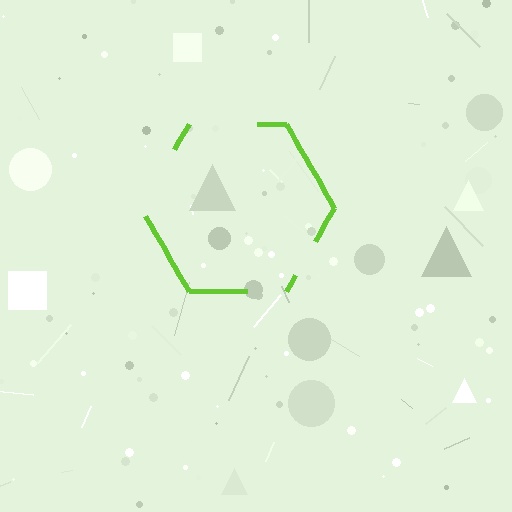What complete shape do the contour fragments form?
The contour fragments form a hexagon.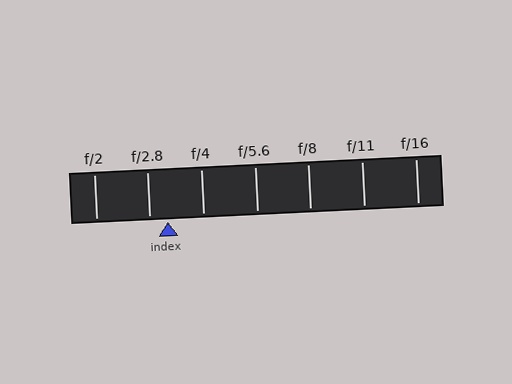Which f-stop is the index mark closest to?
The index mark is closest to f/2.8.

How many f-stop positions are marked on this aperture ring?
There are 7 f-stop positions marked.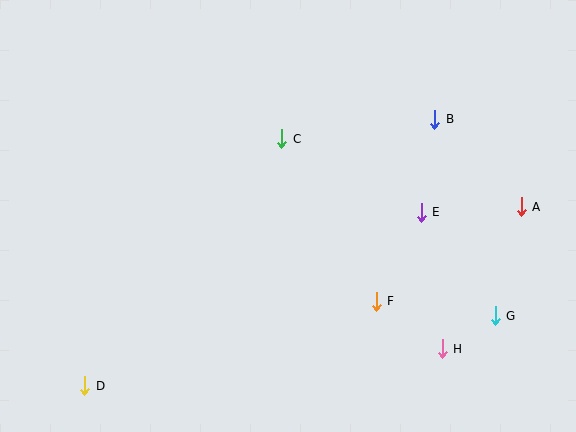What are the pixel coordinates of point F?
Point F is at (376, 301).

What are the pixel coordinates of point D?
Point D is at (85, 386).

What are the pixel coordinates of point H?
Point H is at (442, 349).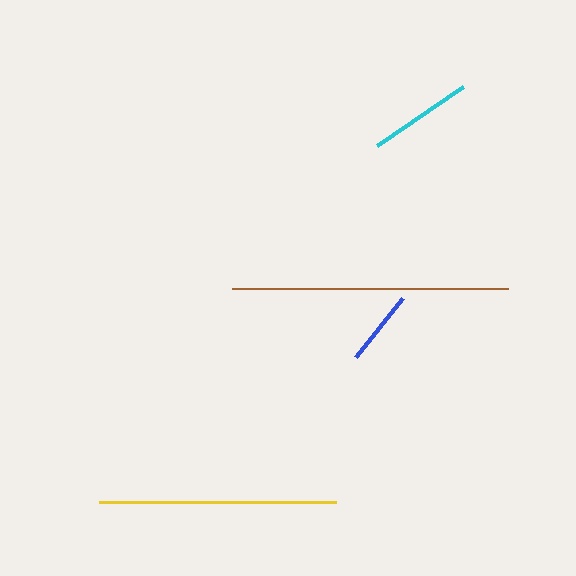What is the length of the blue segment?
The blue segment is approximately 75 pixels long.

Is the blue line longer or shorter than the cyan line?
The cyan line is longer than the blue line.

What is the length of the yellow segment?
The yellow segment is approximately 237 pixels long.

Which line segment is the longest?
The brown line is the longest at approximately 276 pixels.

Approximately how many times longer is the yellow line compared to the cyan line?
The yellow line is approximately 2.3 times the length of the cyan line.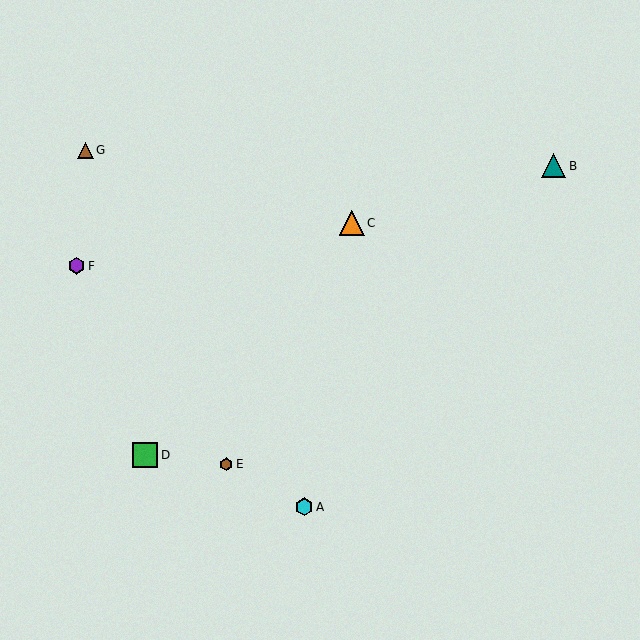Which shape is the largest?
The green square (labeled D) is the largest.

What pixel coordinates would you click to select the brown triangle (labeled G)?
Click at (85, 150) to select the brown triangle G.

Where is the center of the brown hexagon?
The center of the brown hexagon is at (226, 464).